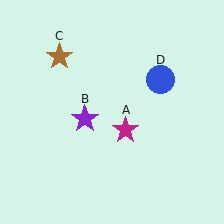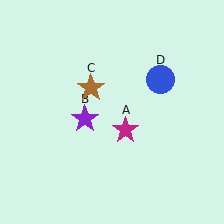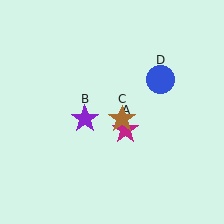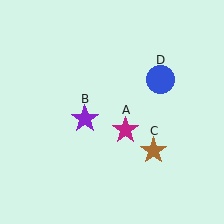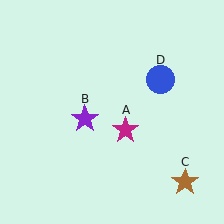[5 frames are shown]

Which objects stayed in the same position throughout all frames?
Magenta star (object A) and purple star (object B) and blue circle (object D) remained stationary.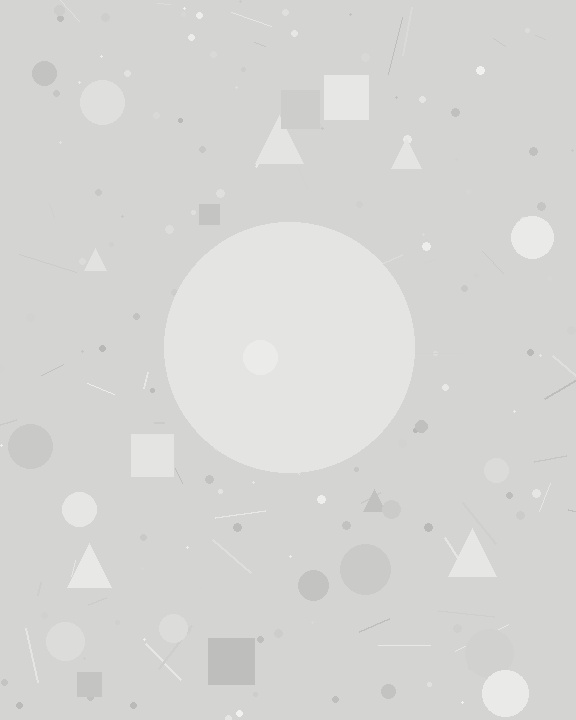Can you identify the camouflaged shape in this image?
The camouflaged shape is a circle.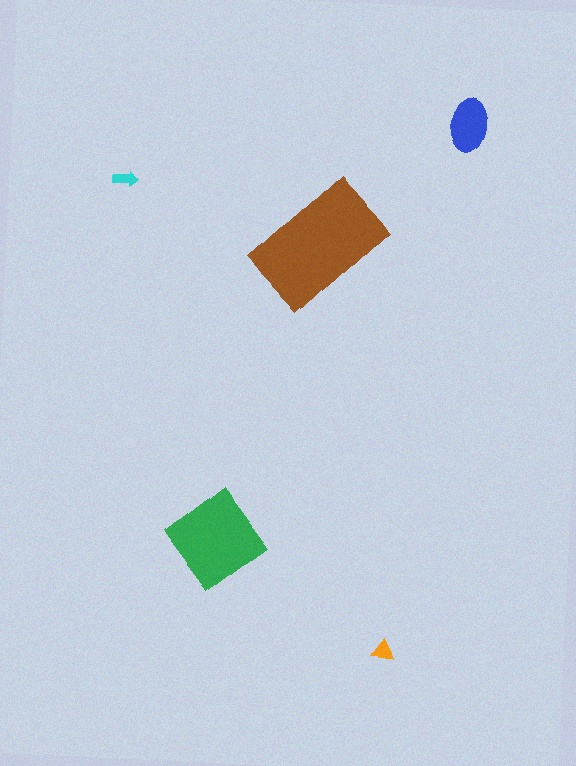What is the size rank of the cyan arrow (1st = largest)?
5th.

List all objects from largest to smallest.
The brown rectangle, the green diamond, the blue ellipse, the orange triangle, the cyan arrow.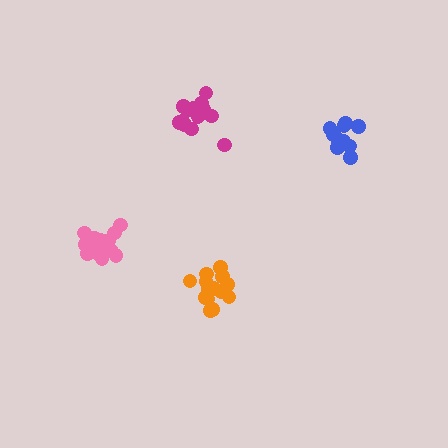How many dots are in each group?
Group 1: 15 dots, Group 2: 15 dots, Group 3: 11 dots, Group 4: 16 dots (57 total).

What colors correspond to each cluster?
The clusters are colored: magenta, orange, blue, pink.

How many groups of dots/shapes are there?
There are 4 groups.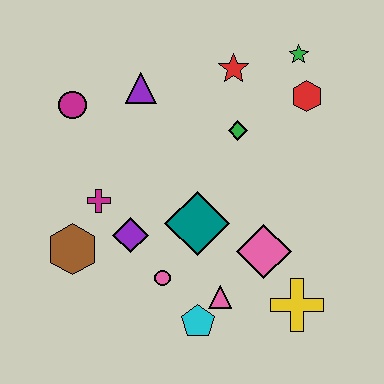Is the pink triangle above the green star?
No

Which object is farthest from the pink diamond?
The magenta circle is farthest from the pink diamond.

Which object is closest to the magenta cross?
The purple diamond is closest to the magenta cross.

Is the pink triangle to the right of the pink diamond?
No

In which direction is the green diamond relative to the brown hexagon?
The green diamond is to the right of the brown hexagon.